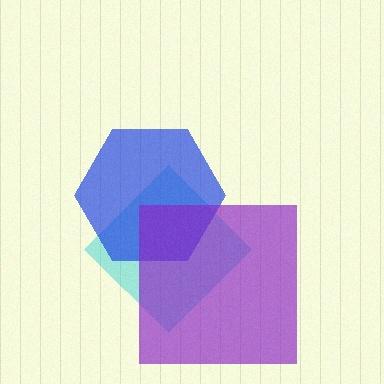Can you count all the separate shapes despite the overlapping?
Yes, there are 3 separate shapes.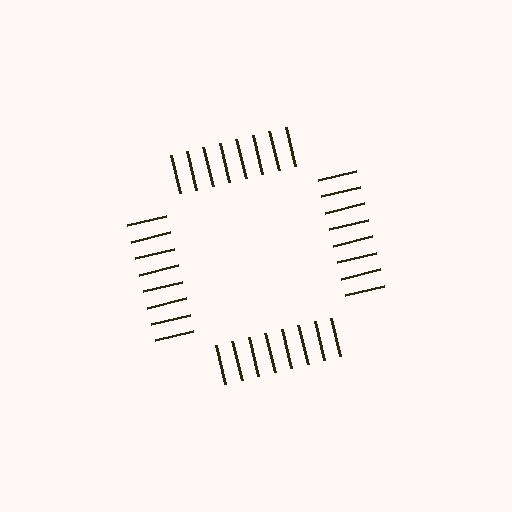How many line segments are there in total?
32 — 8 along each of the 4 edges.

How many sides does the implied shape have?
4 sides — the line-ends trace a square.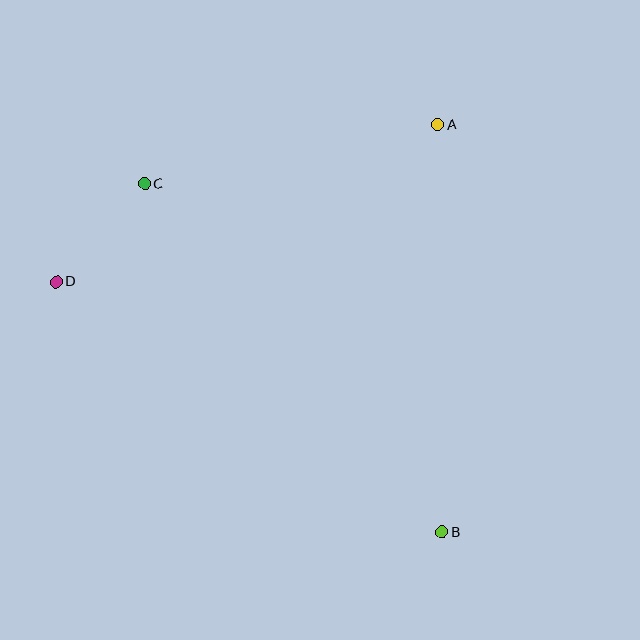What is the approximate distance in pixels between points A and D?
The distance between A and D is approximately 413 pixels.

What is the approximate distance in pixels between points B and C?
The distance between B and C is approximately 458 pixels.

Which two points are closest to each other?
Points C and D are closest to each other.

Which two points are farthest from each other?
Points B and D are farthest from each other.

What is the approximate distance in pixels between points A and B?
The distance between A and B is approximately 407 pixels.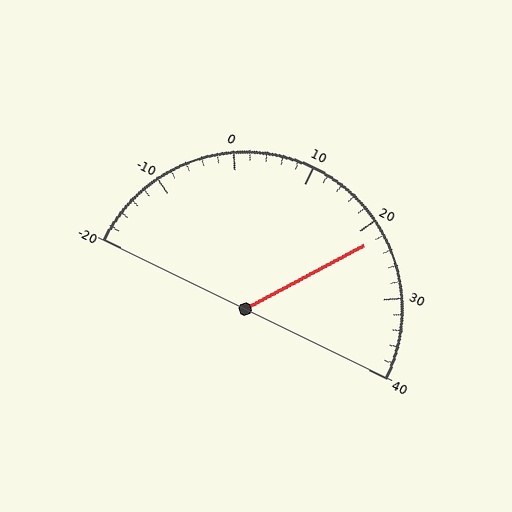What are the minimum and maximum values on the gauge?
The gauge ranges from -20 to 40.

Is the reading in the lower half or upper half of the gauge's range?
The reading is in the upper half of the range (-20 to 40).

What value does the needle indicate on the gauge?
The needle indicates approximately 22.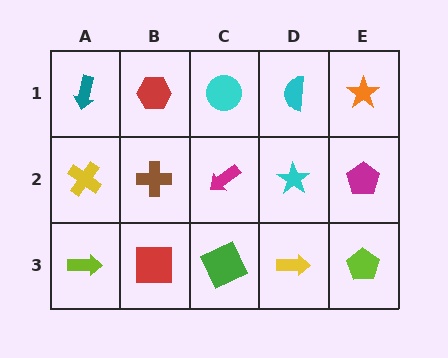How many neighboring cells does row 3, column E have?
2.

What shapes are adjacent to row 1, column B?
A brown cross (row 2, column B), a teal arrow (row 1, column A), a cyan circle (row 1, column C).